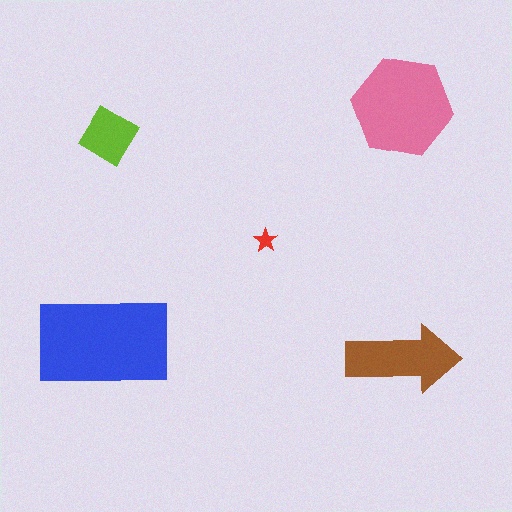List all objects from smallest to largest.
The red star, the lime diamond, the brown arrow, the pink hexagon, the blue rectangle.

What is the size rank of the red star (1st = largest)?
5th.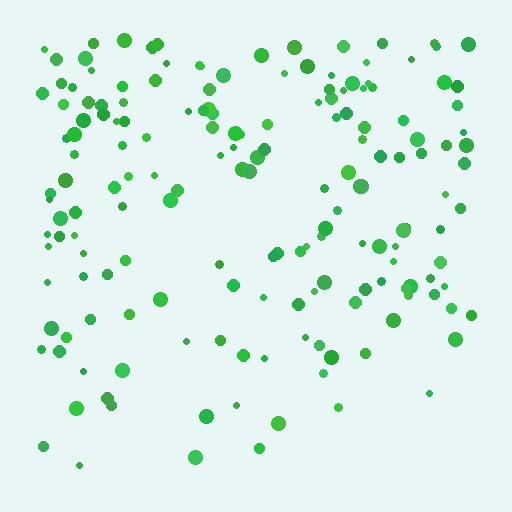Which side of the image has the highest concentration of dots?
The top.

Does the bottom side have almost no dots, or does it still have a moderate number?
Still a moderate number, just noticeably fewer than the top.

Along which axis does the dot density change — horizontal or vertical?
Vertical.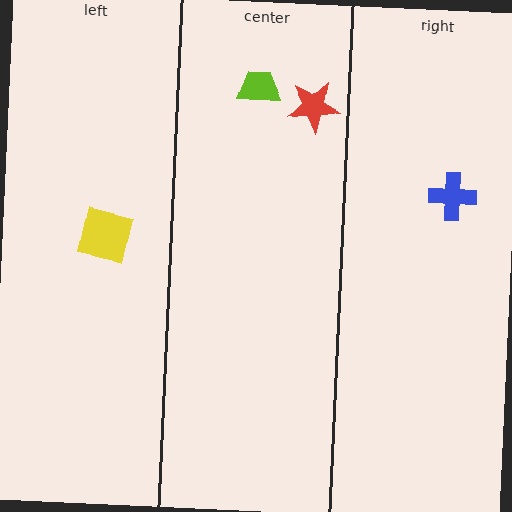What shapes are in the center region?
The lime trapezoid, the red star.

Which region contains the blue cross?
The right region.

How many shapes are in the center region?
2.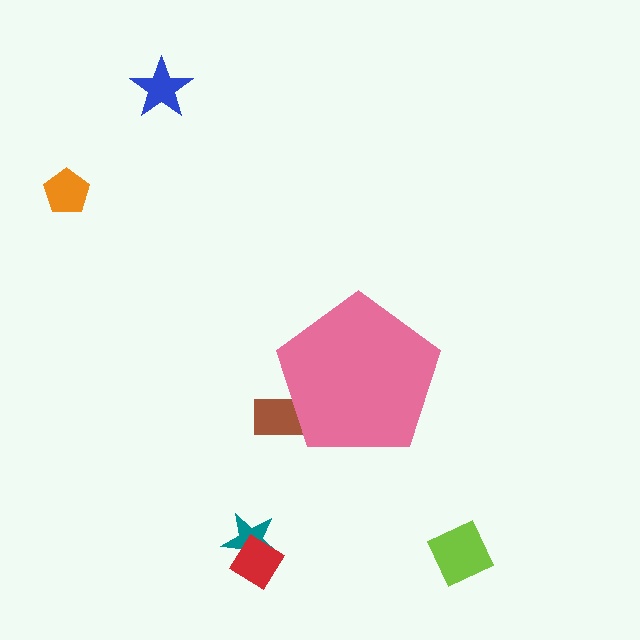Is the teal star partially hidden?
No, the teal star is fully visible.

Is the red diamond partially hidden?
No, the red diamond is fully visible.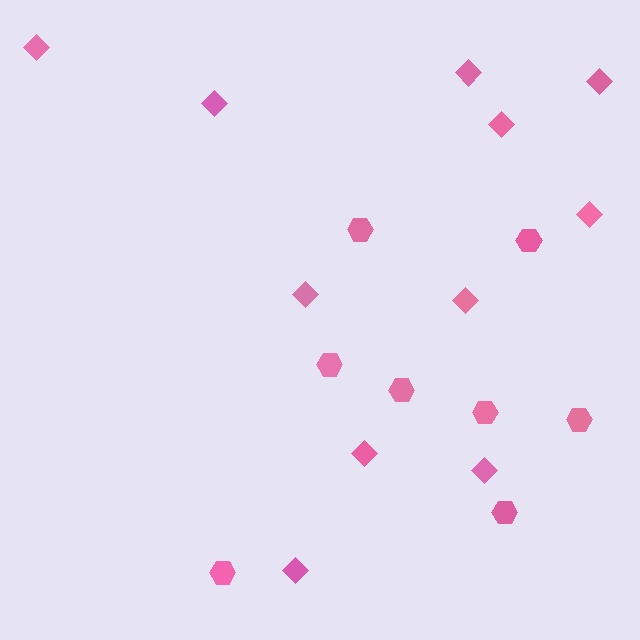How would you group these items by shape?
There are 2 groups: one group of hexagons (8) and one group of diamonds (11).